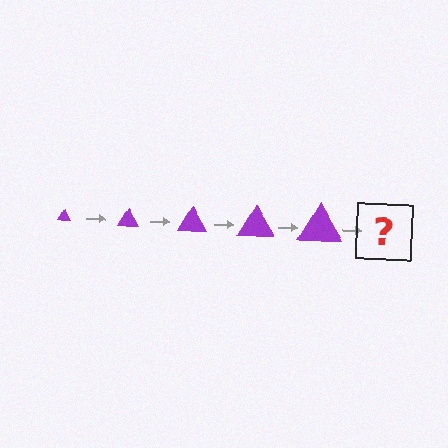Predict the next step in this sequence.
The next step is a purple triangle, larger than the previous one.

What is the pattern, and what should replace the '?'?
The pattern is that the triangle gets progressively larger each step. The '?' should be a purple triangle, larger than the previous one.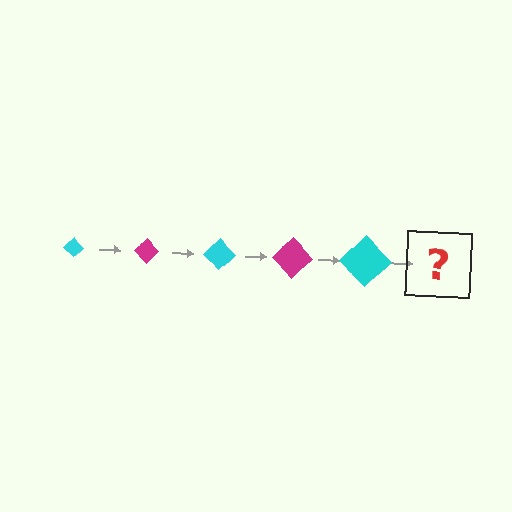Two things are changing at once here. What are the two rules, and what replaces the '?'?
The two rules are that the diamond grows larger each step and the color cycles through cyan and magenta. The '?' should be a magenta diamond, larger than the previous one.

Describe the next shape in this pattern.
It should be a magenta diamond, larger than the previous one.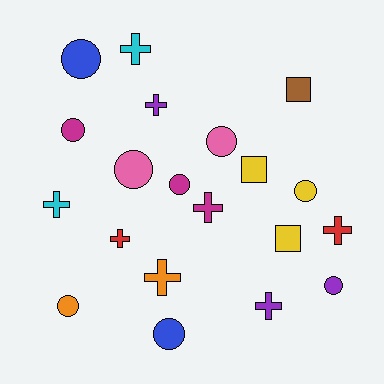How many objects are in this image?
There are 20 objects.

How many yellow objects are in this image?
There are 3 yellow objects.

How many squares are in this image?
There are 3 squares.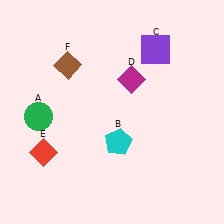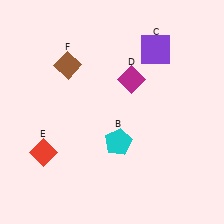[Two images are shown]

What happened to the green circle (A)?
The green circle (A) was removed in Image 2. It was in the bottom-left area of Image 1.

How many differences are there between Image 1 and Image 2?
There is 1 difference between the two images.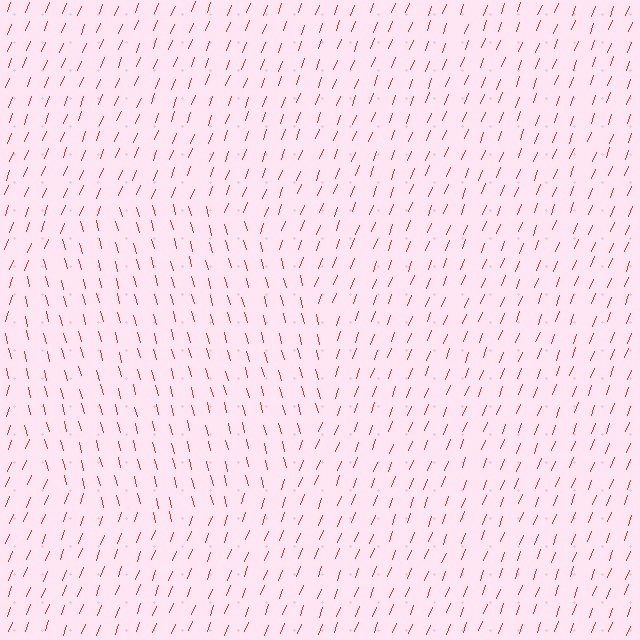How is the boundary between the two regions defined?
The boundary is defined purely by a change in line orientation (approximately 36 degrees difference). All lines are the same color and thickness.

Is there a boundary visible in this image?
Yes, there is a texture boundary formed by a change in line orientation.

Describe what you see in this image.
The image is filled with small red line segments. A circle region in the image has lines oriented differently from the surrounding lines, creating a visible texture boundary.